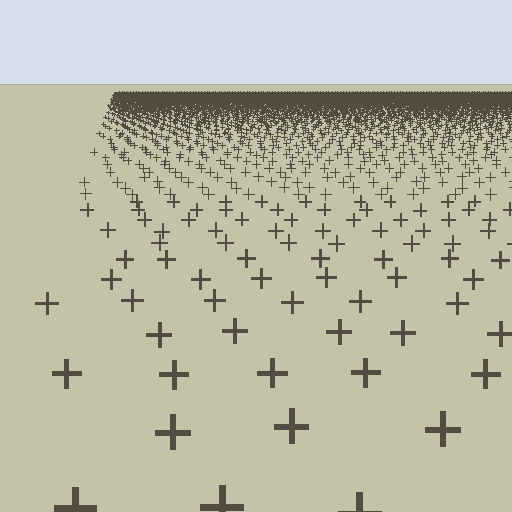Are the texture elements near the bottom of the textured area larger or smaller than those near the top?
Larger. Near the bottom, elements are closer to the viewer and appear at a bigger on-screen size.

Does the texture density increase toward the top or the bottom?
Density increases toward the top.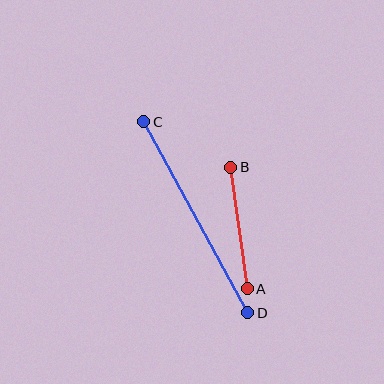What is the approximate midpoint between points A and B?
The midpoint is at approximately (239, 228) pixels.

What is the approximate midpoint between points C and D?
The midpoint is at approximately (196, 217) pixels.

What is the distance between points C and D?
The distance is approximately 217 pixels.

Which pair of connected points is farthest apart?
Points C and D are farthest apart.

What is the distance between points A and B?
The distance is approximately 123 pixels.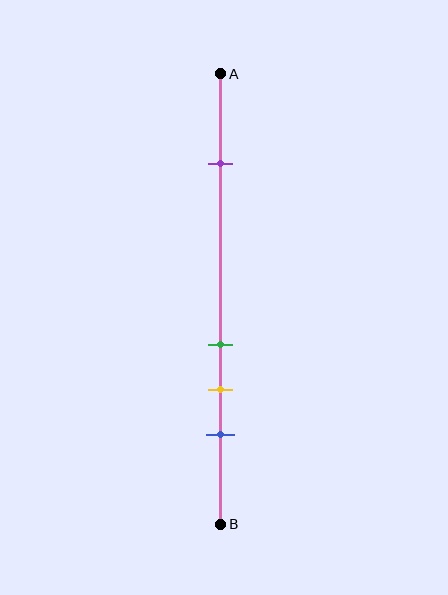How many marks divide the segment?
There are 4 marks dividing the segment.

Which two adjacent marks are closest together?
The green and yellow marks are the closest adjacent pair.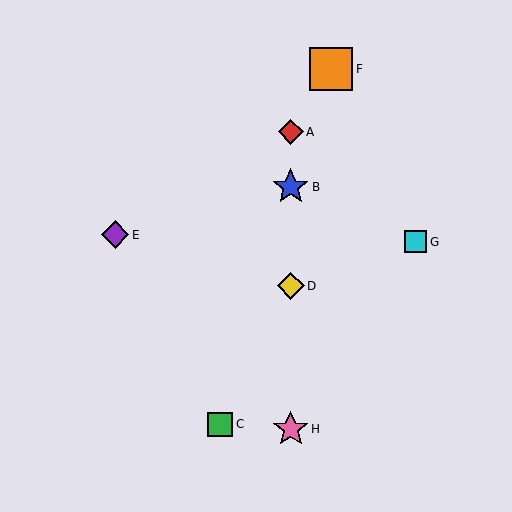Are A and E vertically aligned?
No, A is at x≈291 and E is at x≈115.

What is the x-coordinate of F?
Object F is at x≈331.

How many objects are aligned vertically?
4 objects (A, B, D, H) are aligned vertically.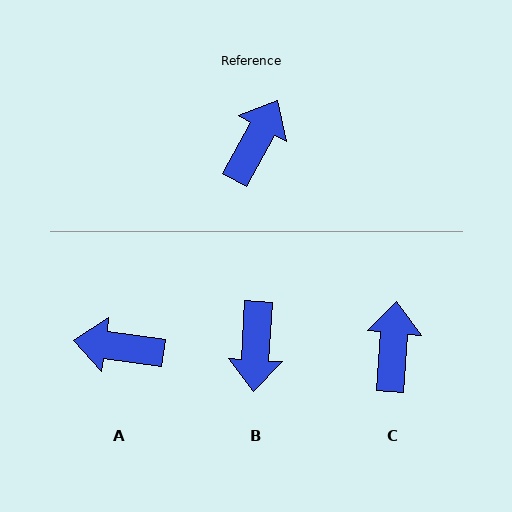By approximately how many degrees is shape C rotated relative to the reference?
Approximately 24 degrees counter-clockwise.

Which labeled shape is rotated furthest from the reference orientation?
B, about 154 degrees away.